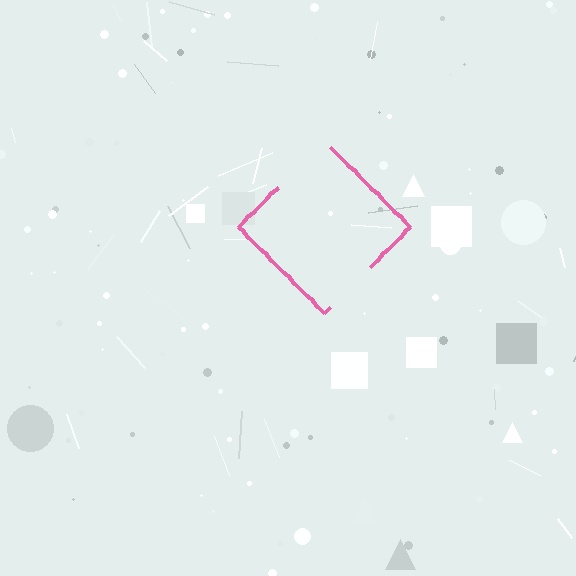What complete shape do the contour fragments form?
The contour fragments form a diamond.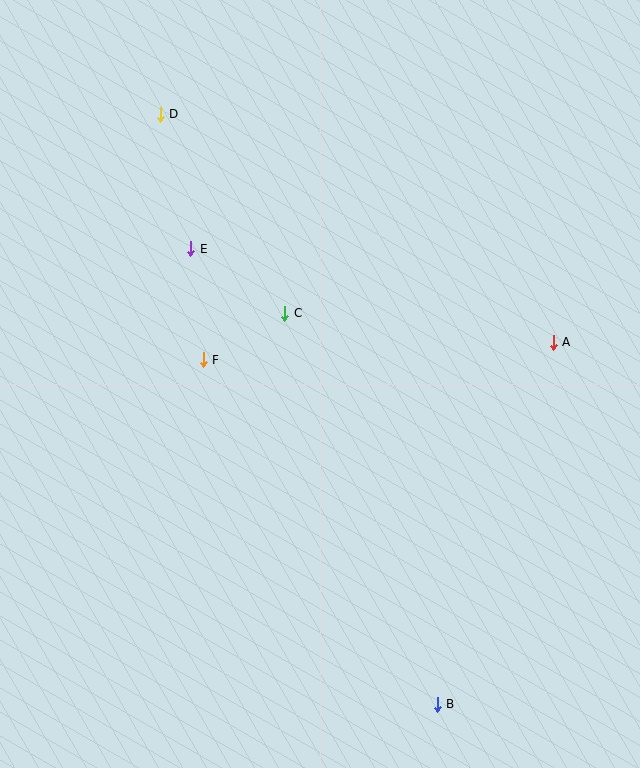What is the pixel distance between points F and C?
The distance between F and C is 94 pixels.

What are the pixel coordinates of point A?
Point A is at (553, 342).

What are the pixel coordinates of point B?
Point B is at (437, 704).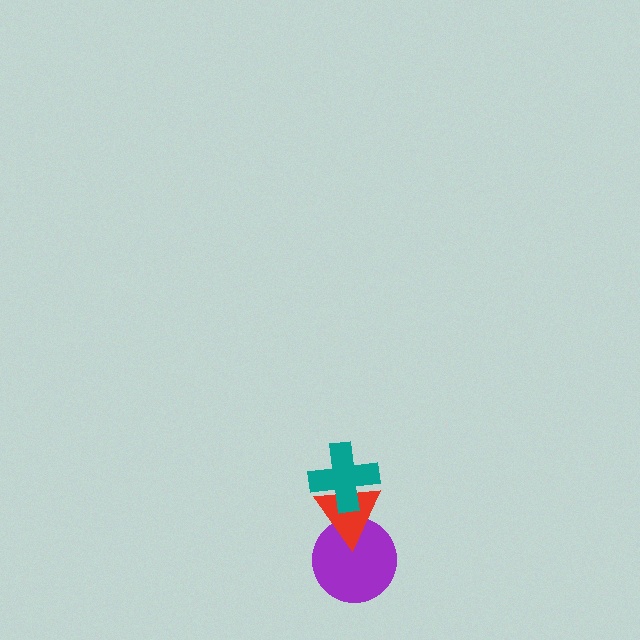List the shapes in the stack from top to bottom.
From top to bottom: the teal cross, the red triangle, the purple circle.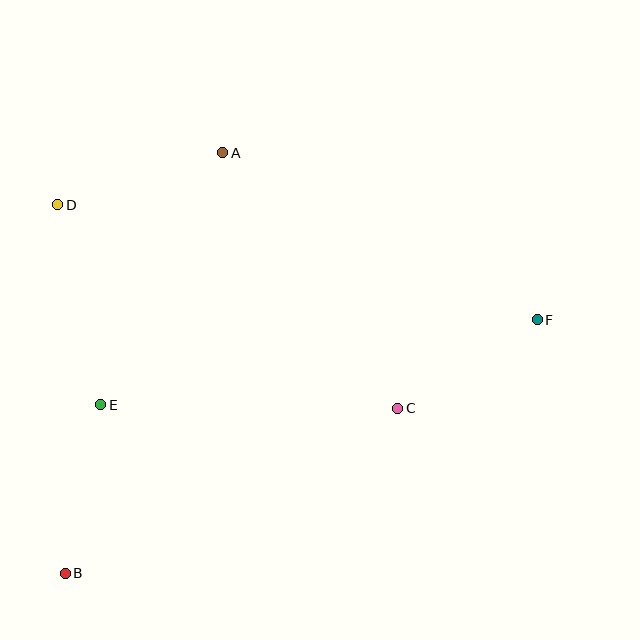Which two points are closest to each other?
Points C and F are closest to each other.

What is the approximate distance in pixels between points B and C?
The distance between B and C is approximately 371 pixels.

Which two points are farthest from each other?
Points B and F are farthest from each other.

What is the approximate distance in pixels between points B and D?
The distance between B and D is approximately 369 pixels.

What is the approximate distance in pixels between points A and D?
The distance between A and D is approximately 173 pixels.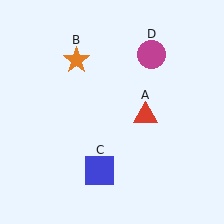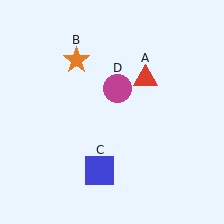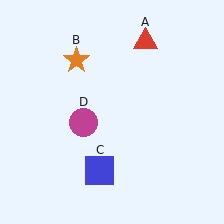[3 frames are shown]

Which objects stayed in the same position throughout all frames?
Orange star (object B) and blue square (object C) remained stationary.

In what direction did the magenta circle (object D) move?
The magenta circle (object D) moved down and to the left.